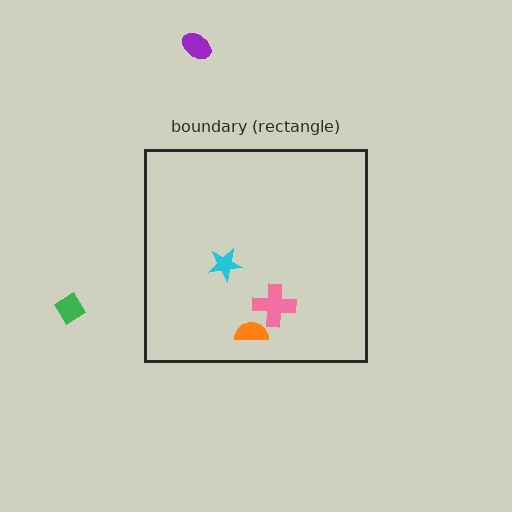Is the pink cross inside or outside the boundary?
Inside.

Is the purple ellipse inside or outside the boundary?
Outside.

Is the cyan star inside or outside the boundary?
Inside.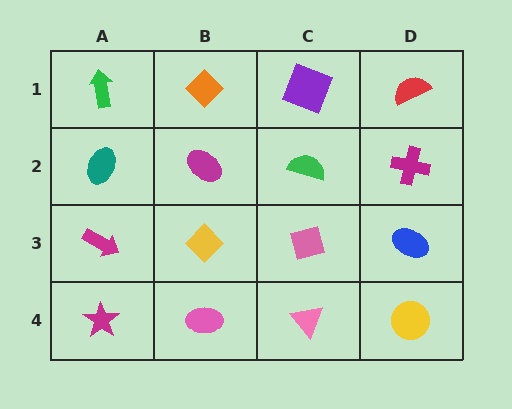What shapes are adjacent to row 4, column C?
A pink diamond (row 3, column C), a pink ellipse (row 4, column B), a yellow circle (row 4, column D).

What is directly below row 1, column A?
A teal ellipse.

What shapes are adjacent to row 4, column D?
A blue ellipse (row 3, column D), a pink triangle (row 4, column C).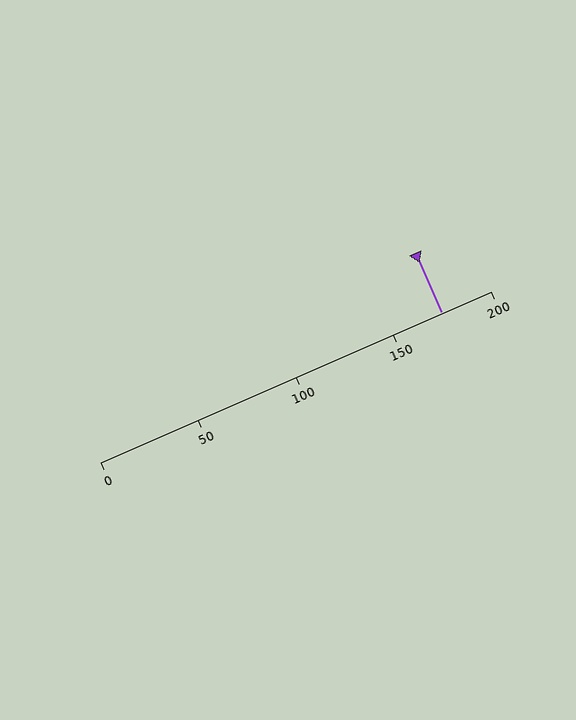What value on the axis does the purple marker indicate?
The marker indicates approximately 175.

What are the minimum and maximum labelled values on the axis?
The axis runs from 0 to 200.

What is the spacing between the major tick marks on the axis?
The major ticks are spaced 50 apart.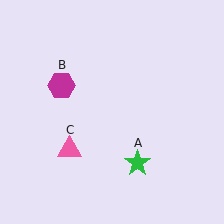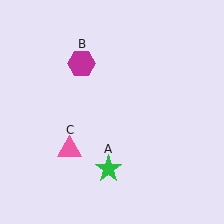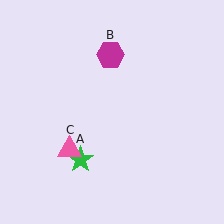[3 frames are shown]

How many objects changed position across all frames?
2 objects changed position: green star (object A), magenta hexagon (object B).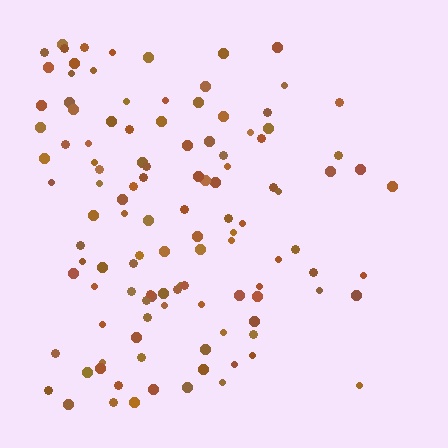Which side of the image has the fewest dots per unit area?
The right.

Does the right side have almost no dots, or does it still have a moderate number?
Still a moderate number, just noticeably fewer than the left.